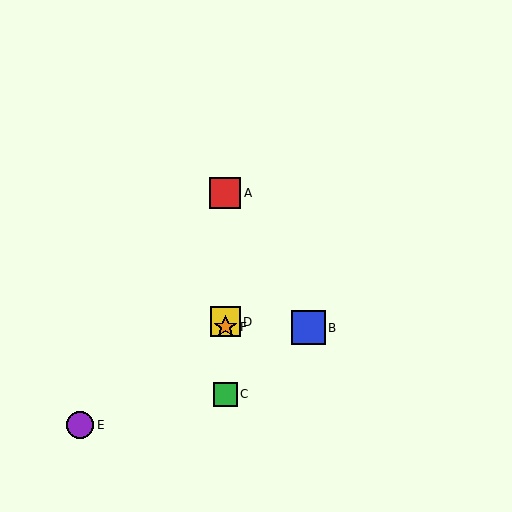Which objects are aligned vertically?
Objects A, C, D, F are aligned vertically.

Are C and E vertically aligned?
No, C is at x≈225 and E is at x≈80.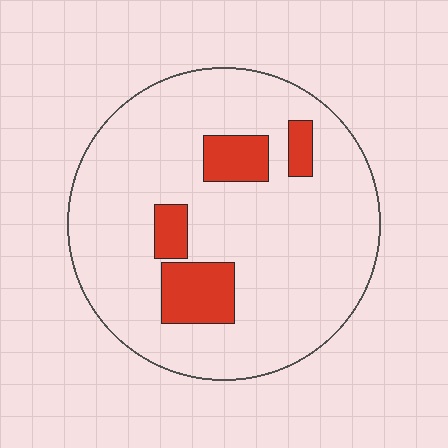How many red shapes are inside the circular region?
4.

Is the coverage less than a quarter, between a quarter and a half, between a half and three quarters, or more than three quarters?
Less than a quarter.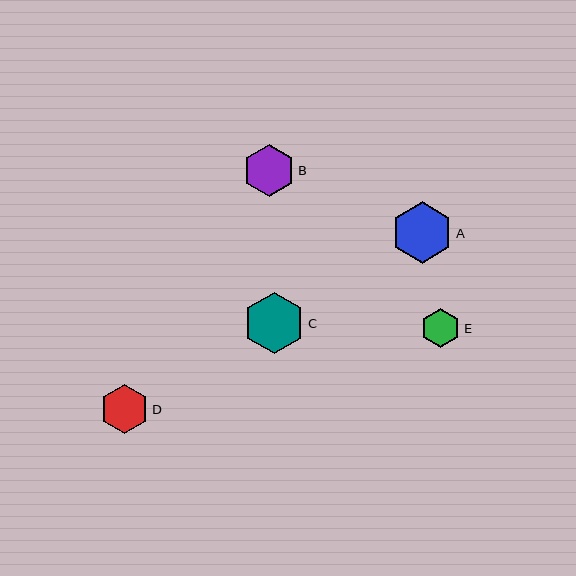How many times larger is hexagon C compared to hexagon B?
Hexagon C is approximately 1.2 times the size of hexagon B.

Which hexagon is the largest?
Hexagon A is the largest with a size of approximately 62 pixels.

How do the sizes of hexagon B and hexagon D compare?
Hexagon B and hexagon D are approximately the same size.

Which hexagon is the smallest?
Hexagon E is the smallest with a size of approximately 40 pixels.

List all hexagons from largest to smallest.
From largest to smallest: A, C, B, D, E.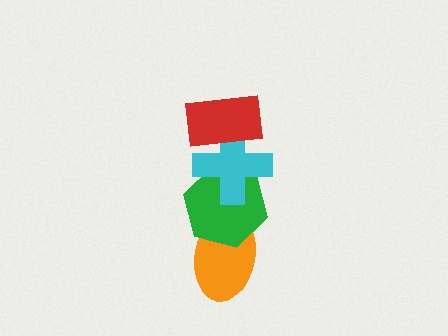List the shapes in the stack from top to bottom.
From top to bottom: the red rectangle, the cyan cross, the green hexagon, the orange ellipse.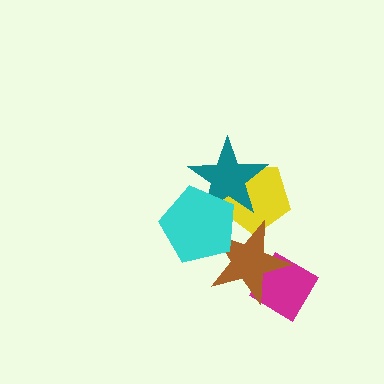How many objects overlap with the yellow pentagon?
3 objects overlap with the yellow pentagon.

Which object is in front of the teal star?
The cyan pentagon is in front of the teal star.